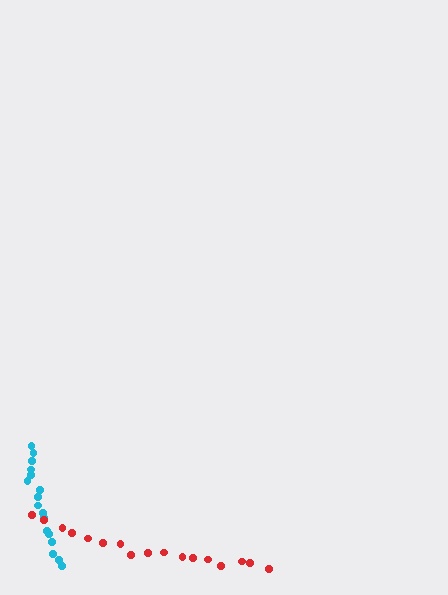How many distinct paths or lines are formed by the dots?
There are 2 distinct paths.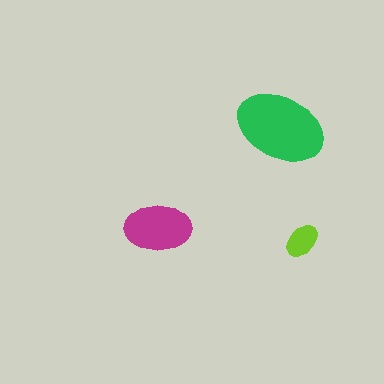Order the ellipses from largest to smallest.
the green one, the magenta one, the lime one.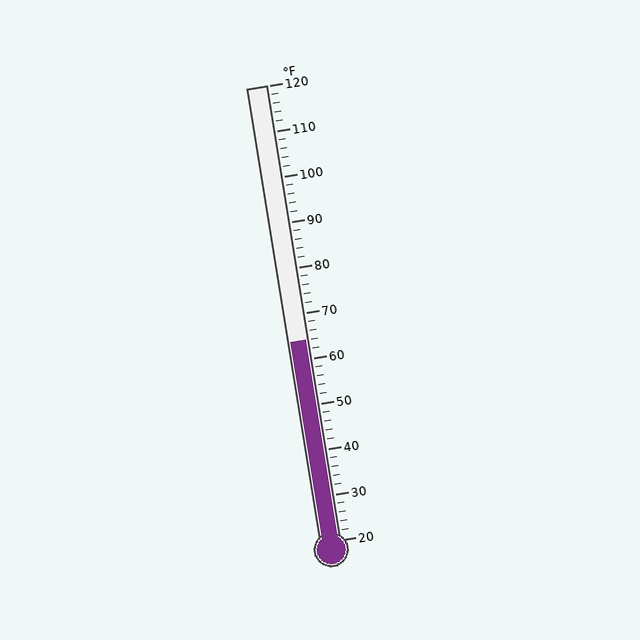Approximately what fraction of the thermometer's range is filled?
The thermometer is filled to approximately 45% of its range.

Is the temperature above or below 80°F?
The temperature is below 80°F.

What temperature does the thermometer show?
The thermometer shows approximately 64°F.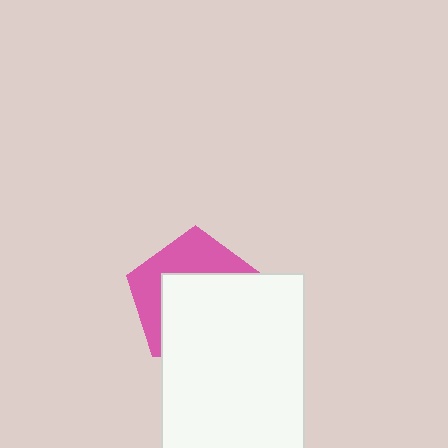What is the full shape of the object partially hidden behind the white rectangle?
The partially hidden object is a pink pentagon.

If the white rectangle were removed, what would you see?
You would see the complete pink pentagon.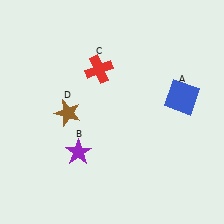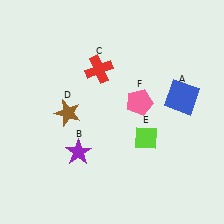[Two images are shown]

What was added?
A lime diamond (E), a pink pentagon (F) were added in Image 2.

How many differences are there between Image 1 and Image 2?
There are 2 differences between the two images.